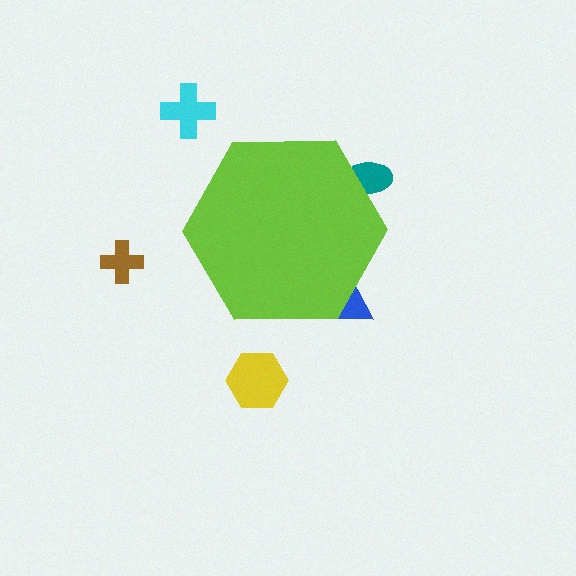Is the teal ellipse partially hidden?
Yes, the teal ellipse is partially hidden behind the lime hexagon.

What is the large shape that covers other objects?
A lime hexagon.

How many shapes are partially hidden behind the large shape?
2 shapes are partially hidden.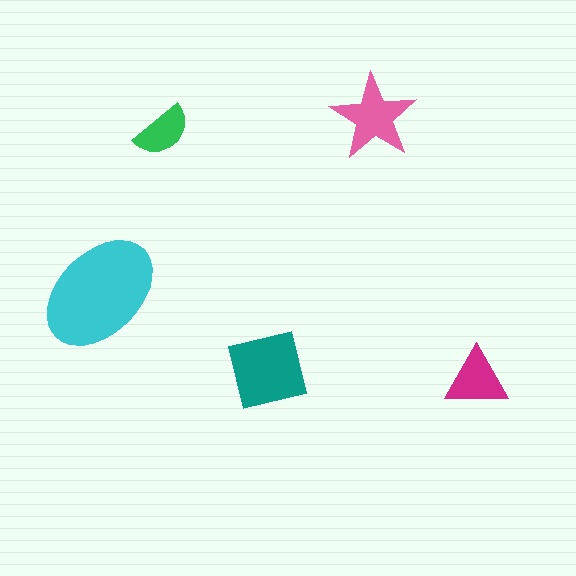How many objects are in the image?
There are 5 objects in the image.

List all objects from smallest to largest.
The green semicircle, the magenta triangle, the pink star, the teal square, the cyan ellipse.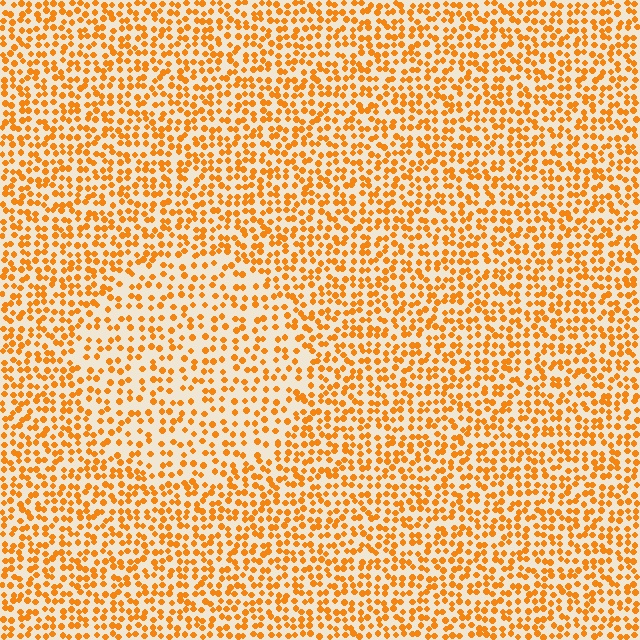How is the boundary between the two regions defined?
The boundary is defined by a change in element density (approximately 1.6x ratio). All elements are the same color, size, and shape.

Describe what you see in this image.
The image contains small orange elements arranged at two different densities. A circle-shaped region is visible where the elements are less densely packed than the surrounding area.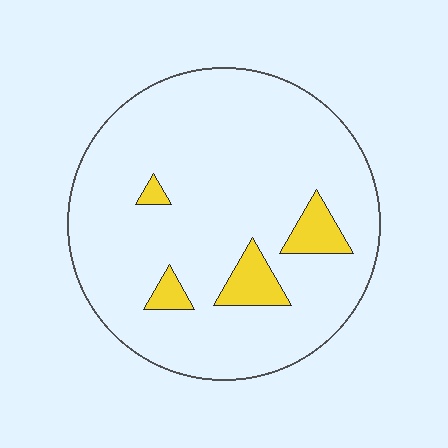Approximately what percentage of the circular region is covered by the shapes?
Approximately 10%.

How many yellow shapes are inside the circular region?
4.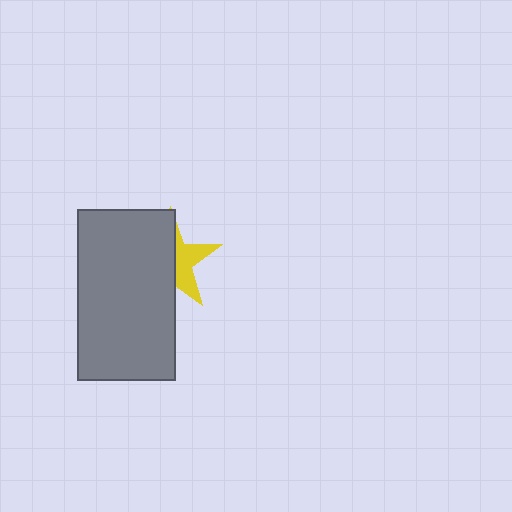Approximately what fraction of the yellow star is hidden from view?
Roughly 59% of the yellow star is hidden behind the gray rectangle.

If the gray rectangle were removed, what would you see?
You would see the complete yellow star.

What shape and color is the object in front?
The object in front is a gray rectangle.